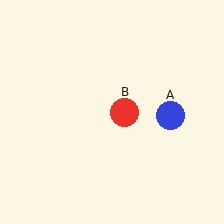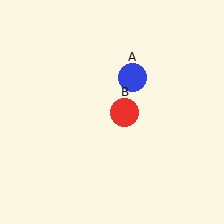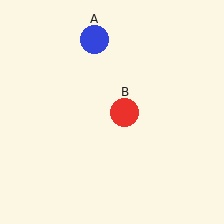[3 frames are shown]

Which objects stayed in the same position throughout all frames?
Red circle (object B) remained stationary.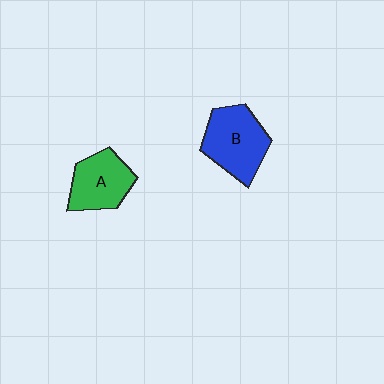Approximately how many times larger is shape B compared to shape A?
Approximately 1.2 times.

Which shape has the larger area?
Shape B (blue).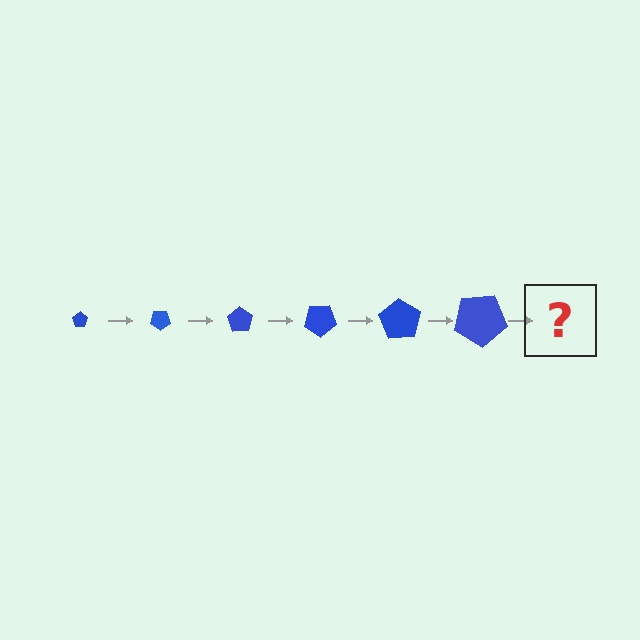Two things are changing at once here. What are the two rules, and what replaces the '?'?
The two rules are that the pentagon grows larger each step and it rotates 35 degrees each step. The '?' should be a pentagon, larger than the previous one and rotated 210 degrees from the start.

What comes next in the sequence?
The next element should be a pentagon, larger than the previous one and rotated 210 degrees from the start.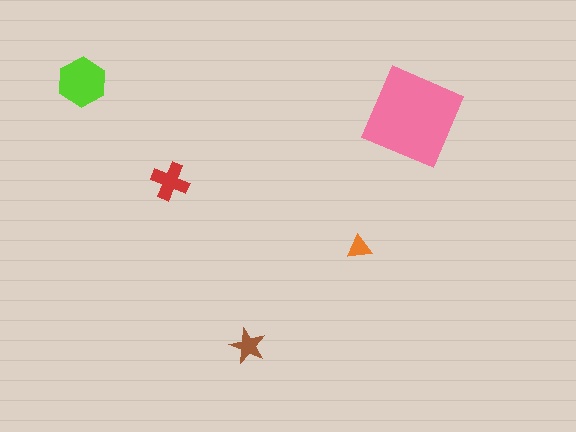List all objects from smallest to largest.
The orange triangle, the brown star, the red cross, the lime hexagon, the pink diamond.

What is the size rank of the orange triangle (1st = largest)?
5th.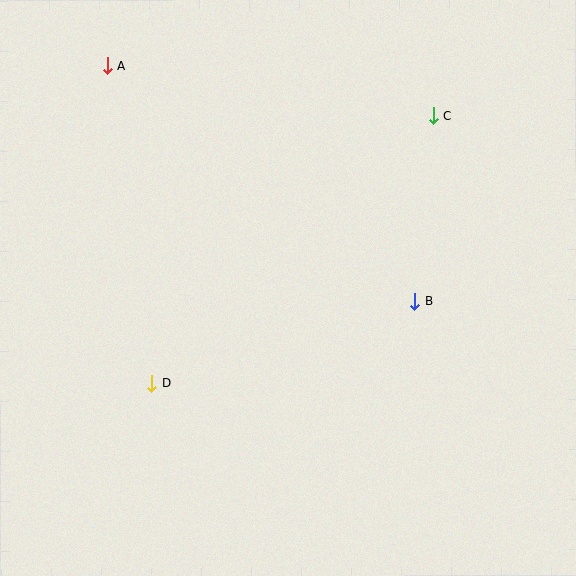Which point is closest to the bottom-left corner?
Point D is closest to the bottom-left corner.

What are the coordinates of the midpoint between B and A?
The midpoint between B and A is at (261, 184).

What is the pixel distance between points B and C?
The distance between B and C is 186 pixels.